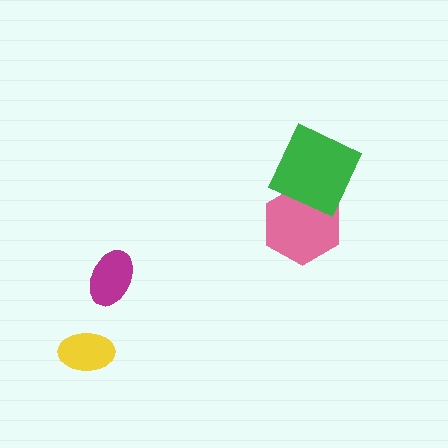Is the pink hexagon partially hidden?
Yes, it is partially covered by another shape.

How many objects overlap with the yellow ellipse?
0 objects overlap with the yellow ellipse.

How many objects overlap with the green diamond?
1 object overlaps with the green diamond.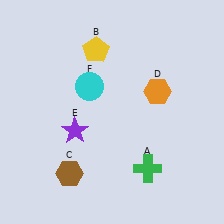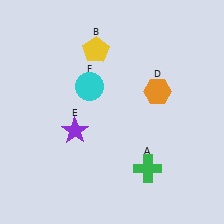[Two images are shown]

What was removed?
The brown hexagon (C) was removed in Image 2.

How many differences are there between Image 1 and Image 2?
There is 1 difference between the two images.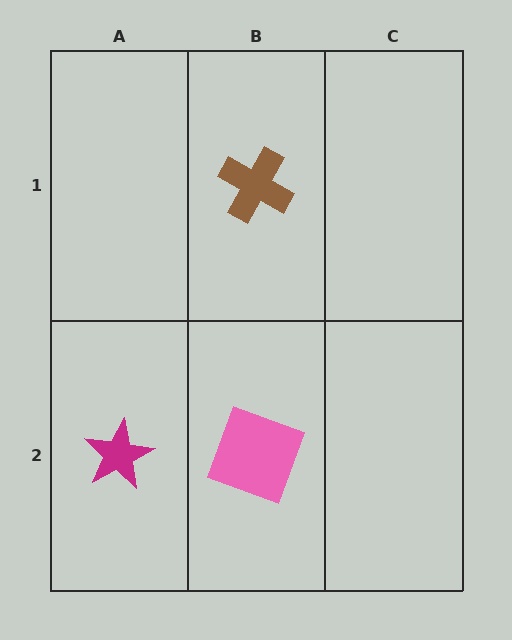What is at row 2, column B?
A pink square.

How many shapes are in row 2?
2 shapes.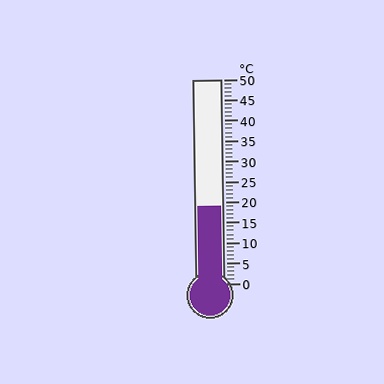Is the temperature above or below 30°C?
The temperature is below 30°C.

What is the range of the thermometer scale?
The thermometer scale ranges from 0°C to 50°C.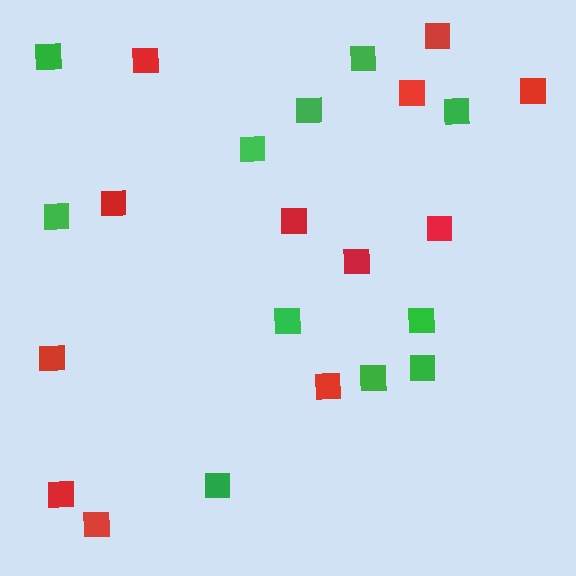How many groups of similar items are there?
There are 2 groups: one group of green squares (11) and one group of red squares (12).